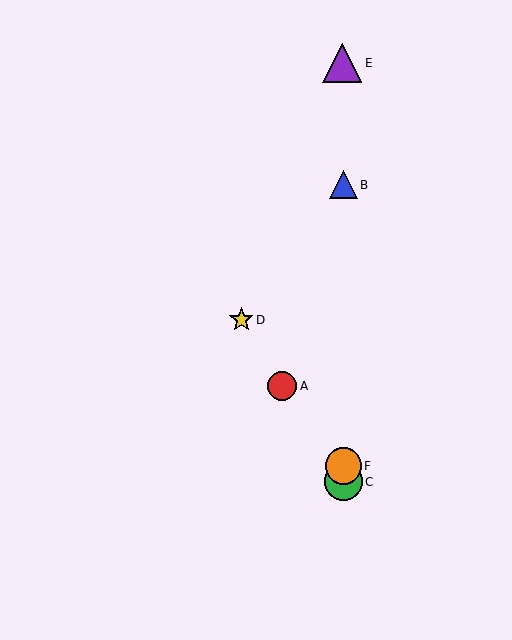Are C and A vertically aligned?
No, C is at x≈344 and A is at x≈282.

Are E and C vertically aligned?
Yes, both are at x≈343.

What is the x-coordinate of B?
Object B is at x≈343.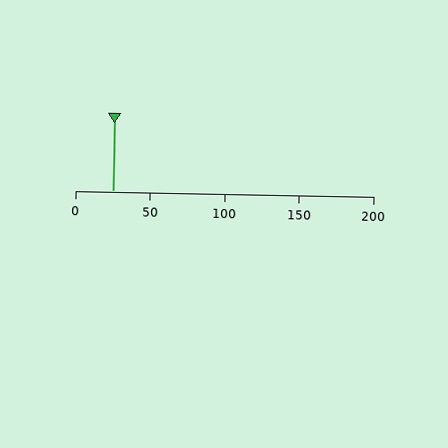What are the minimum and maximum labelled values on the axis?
The axis runs from 0 to 200.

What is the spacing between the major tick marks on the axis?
The major ticks are spaced 50 apart.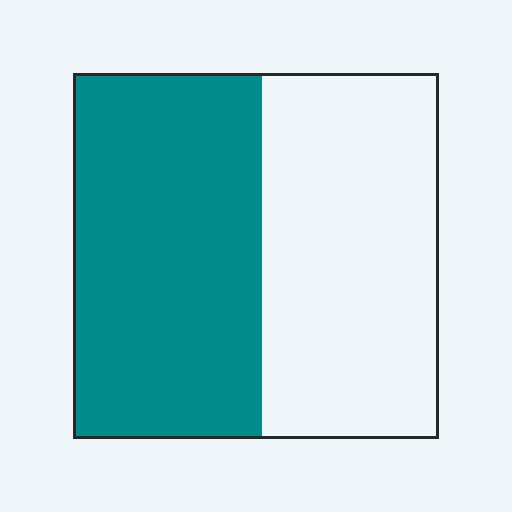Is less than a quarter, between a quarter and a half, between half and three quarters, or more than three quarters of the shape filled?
Between half and three quarters.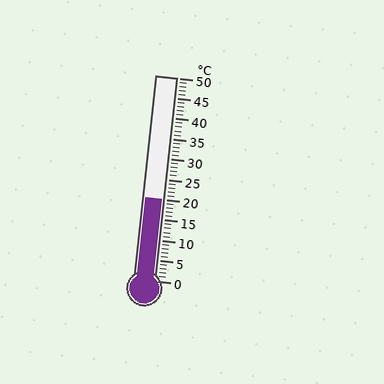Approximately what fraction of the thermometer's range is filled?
The thermometer is filled to approximately 40% of its range.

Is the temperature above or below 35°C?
The temperature is below 35°C.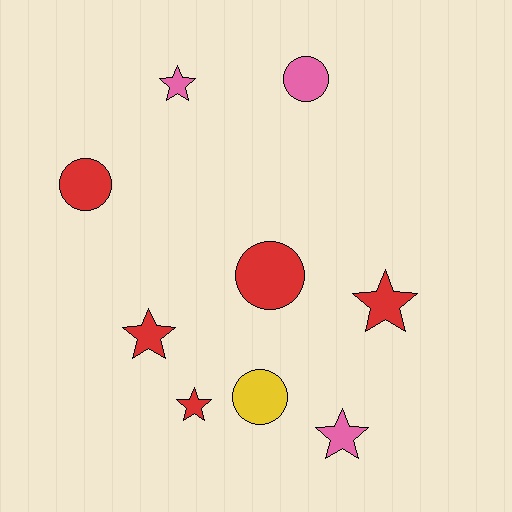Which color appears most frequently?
Red, with 5 objects.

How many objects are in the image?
There are 9 objects.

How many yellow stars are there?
There are no yellow stars.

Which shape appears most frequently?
Star, with 5 objects.